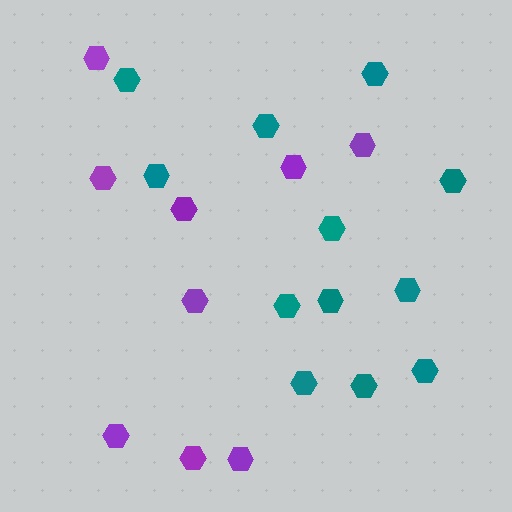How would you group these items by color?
There are 2 groups: one group of teal hexagons (12) and one group of purple hexagons (9).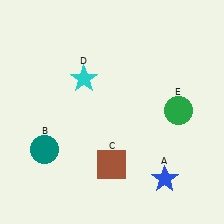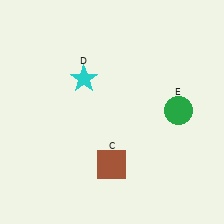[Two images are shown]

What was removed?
The teal circle (B), the blue star (A) were removed in Image 2.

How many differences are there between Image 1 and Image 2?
There are 2 differences between the two images.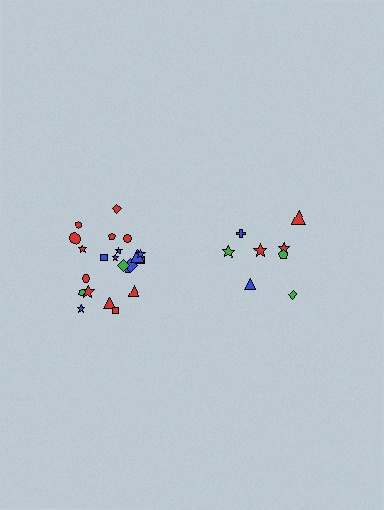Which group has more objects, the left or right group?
The left group.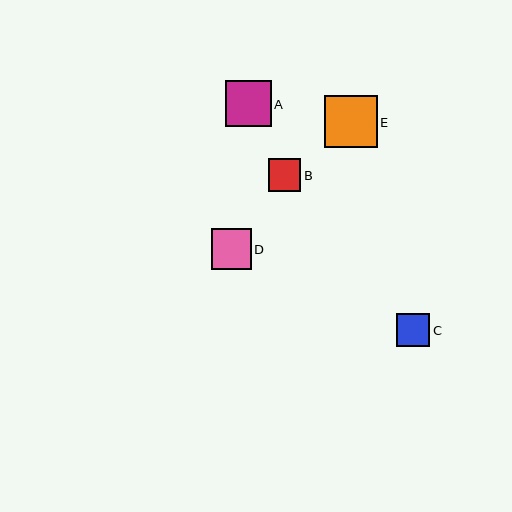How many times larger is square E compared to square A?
Square E is approximately 1.1 times the size of square A.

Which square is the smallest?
Square B is the smallest with a size of approximately 33 pixels.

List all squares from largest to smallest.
From largest to smallest: E, A, D, C, B.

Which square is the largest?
Square E is the largest with a size of approximately 53 pixels.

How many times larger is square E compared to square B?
Square E is approximately 1.6 times the size of square B.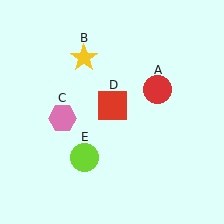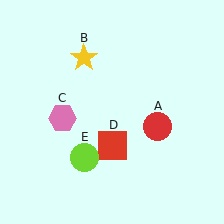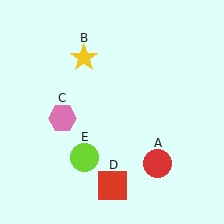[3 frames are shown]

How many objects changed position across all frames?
2 objects changed position: red circle (object A), red square (object D).